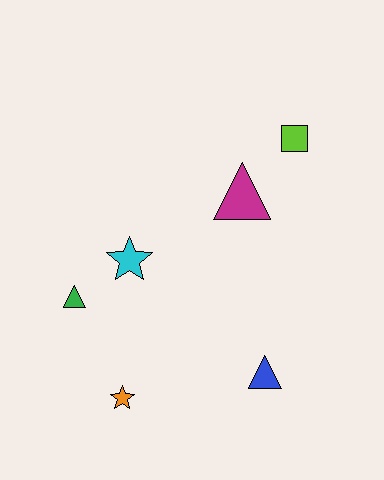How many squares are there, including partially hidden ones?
There is 1 square.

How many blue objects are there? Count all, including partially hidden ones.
There is 1 blue object.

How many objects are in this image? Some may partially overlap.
There are 6 objects.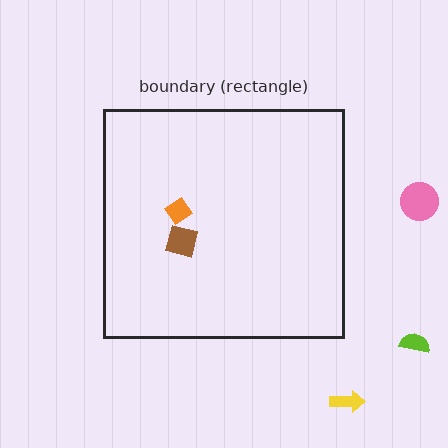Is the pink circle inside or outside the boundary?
Outside.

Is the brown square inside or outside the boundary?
Inside.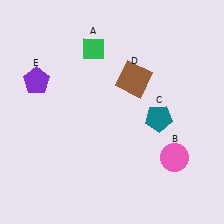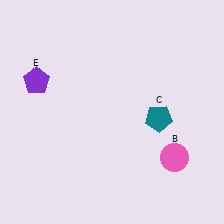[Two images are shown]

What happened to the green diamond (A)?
The green diamond (A) was removed in Image 2. It was in the top-left area of Image 1.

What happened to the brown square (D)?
The brown square (D) was removed in Image 2. It was in the top-right area of Image 1.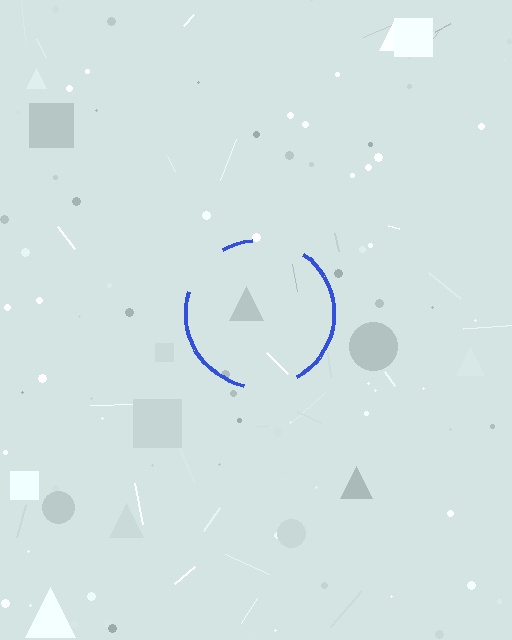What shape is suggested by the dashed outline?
The dashed outline suggests a circle.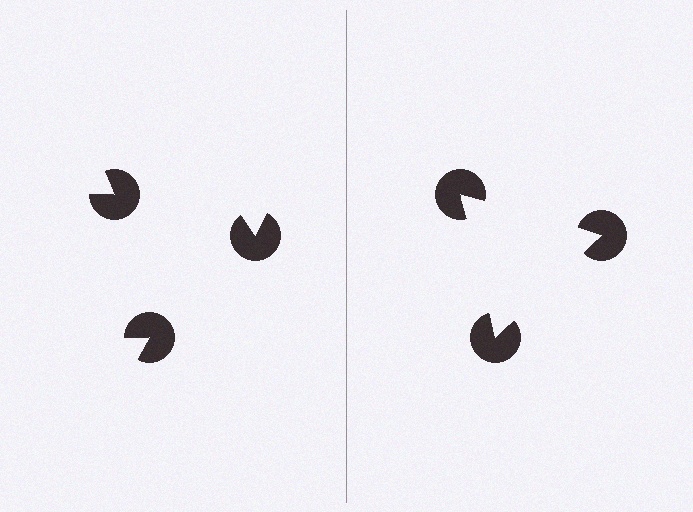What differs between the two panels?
The pac-man discs are positioned identically on both sides; only the wedge orientations differ. On the right they align to a triangle; on the left they are misaligned.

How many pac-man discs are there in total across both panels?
6 — 3 on each side.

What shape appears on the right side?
An illusory triangle.